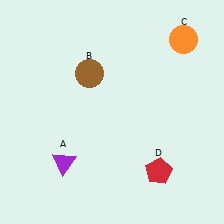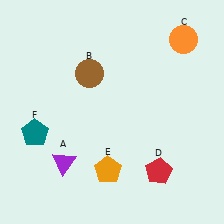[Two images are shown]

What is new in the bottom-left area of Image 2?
An orange pentagon (E) was added in the bottom-left area of Image 2.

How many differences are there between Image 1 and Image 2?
There are 2 differences between the two images.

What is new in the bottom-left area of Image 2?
A teal pentagon (F) was added in the bottom-left area of Image 2.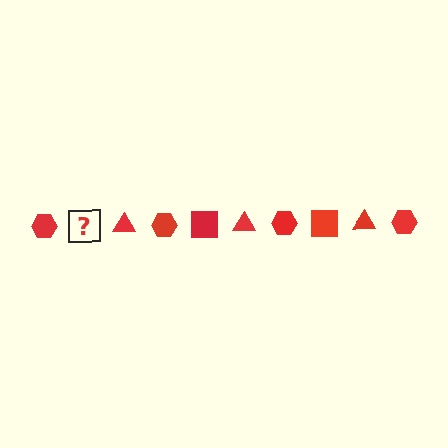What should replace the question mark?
The question mark should be replaced with a red square.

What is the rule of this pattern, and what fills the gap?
The rule is that the pattern cycles through hexagon, square, triangle shapes in red. The gap should be filled with a red square.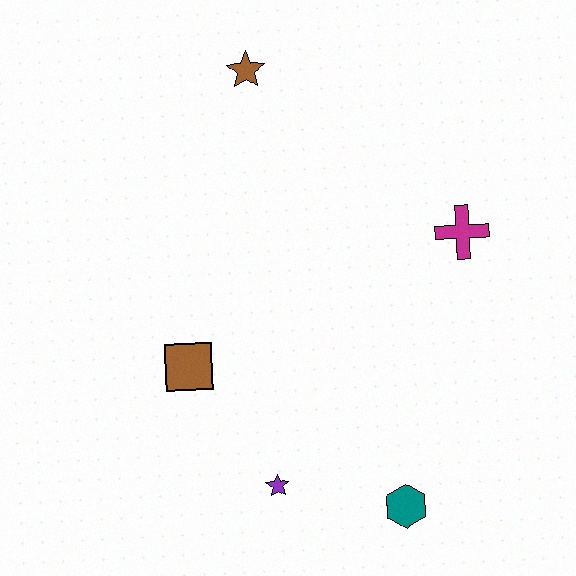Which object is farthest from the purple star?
The brown star is farthest from the purple star.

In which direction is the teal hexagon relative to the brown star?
The teal hexagon is below the brown star.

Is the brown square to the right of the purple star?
No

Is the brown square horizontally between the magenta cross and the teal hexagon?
No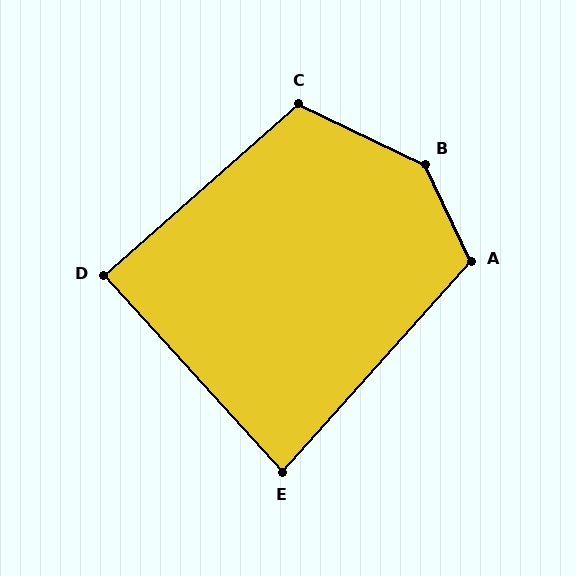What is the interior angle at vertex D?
Approximately 89 degrees (approximately right).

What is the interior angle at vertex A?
Approximately 113 degrees (obtuse).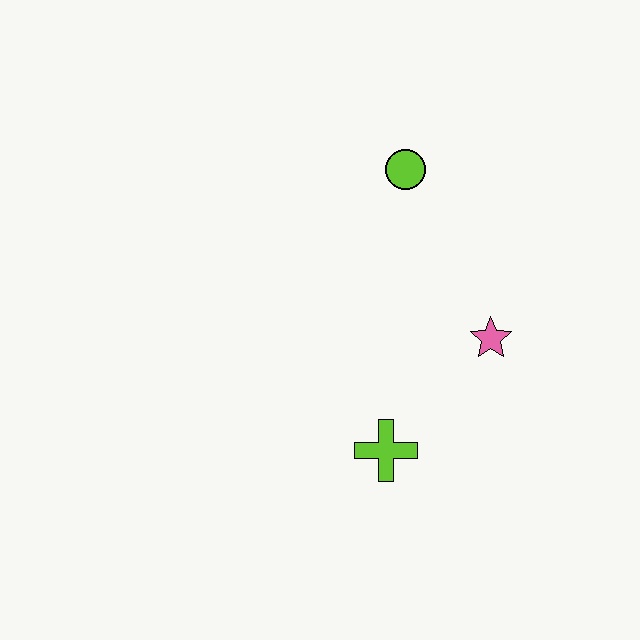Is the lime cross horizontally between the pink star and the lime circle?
No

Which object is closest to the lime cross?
The pink star is closest to the lime cross.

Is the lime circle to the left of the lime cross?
No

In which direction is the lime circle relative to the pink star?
The lime circle is above the pink star.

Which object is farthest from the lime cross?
The lime circle is farthest from the lime cross.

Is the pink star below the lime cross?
No